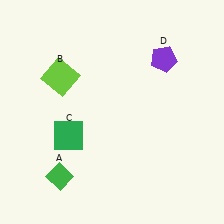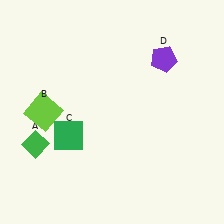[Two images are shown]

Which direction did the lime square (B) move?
The lime square (B) moved down.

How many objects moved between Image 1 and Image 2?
2 objects moved between the two images.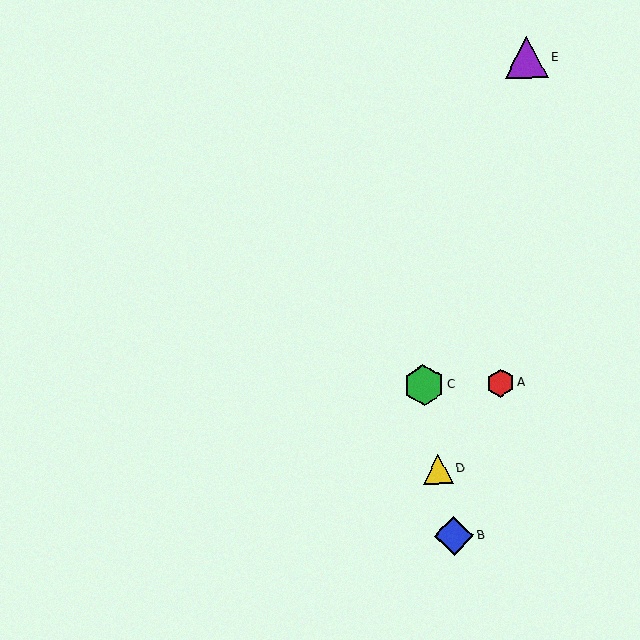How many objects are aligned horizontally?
2 objects (A, C) are aligned horizontally.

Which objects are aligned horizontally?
Objects A, C are aligned horizontally.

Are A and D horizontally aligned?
No, A is at y≈383 and D is at y≈469.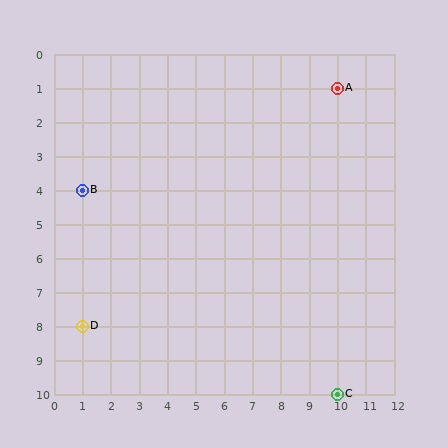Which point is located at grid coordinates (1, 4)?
Point B is at (1, 4).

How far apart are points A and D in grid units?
Points A and D are 9 columns and 7 rows apart (about 11.4 grid units diagonally).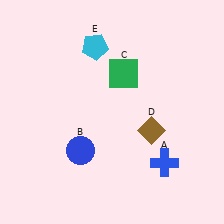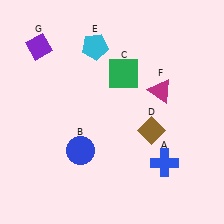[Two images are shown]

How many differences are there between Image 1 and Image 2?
There are 2 differences between the two images.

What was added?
A magenta triangle (F), a purple diamond (G) were added in Image 2.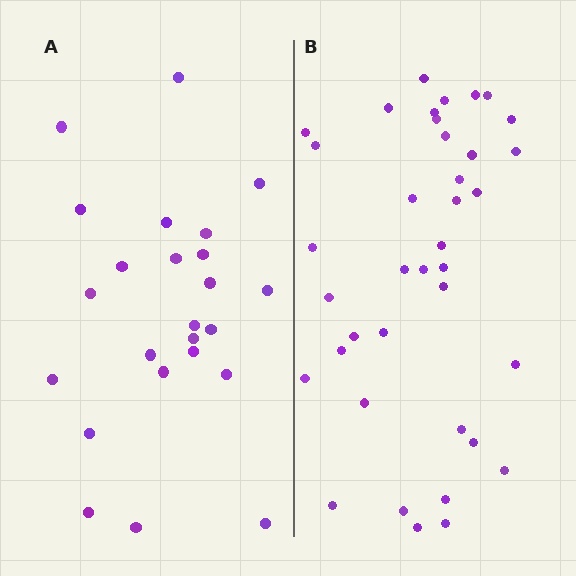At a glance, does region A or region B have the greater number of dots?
Region B (the right region) has more dots.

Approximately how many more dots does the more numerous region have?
Region B has approximately 15 more dots than region A.